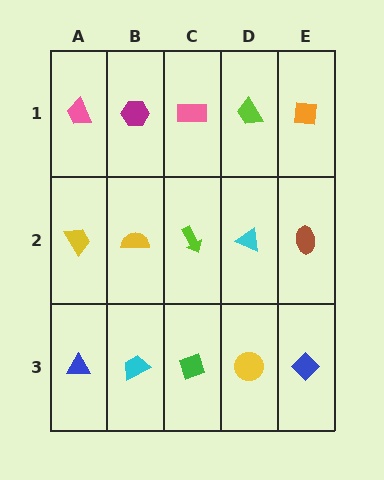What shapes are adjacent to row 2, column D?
A lime trapezoid (row 1, column D), a yellow circle (row 3, column D), a lime arrow (row 2, column C), a brown ellipse (row 2, column E).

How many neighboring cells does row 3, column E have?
2.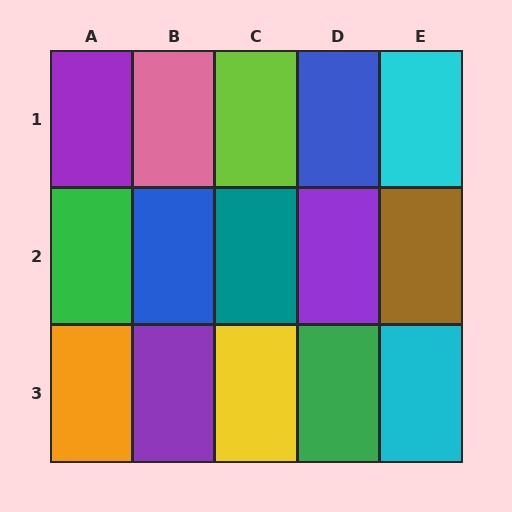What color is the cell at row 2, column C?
Teal.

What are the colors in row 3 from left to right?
Orange, purple, yellow, green, cyan.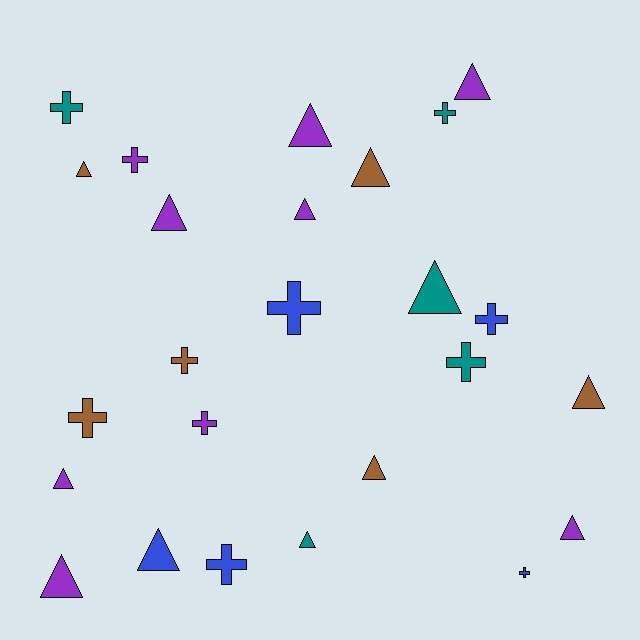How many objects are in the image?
There are 25 objects.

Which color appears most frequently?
Purple, with 9 objects.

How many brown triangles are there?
There are 4 brown triangles.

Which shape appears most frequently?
Triangle, with 14 objects.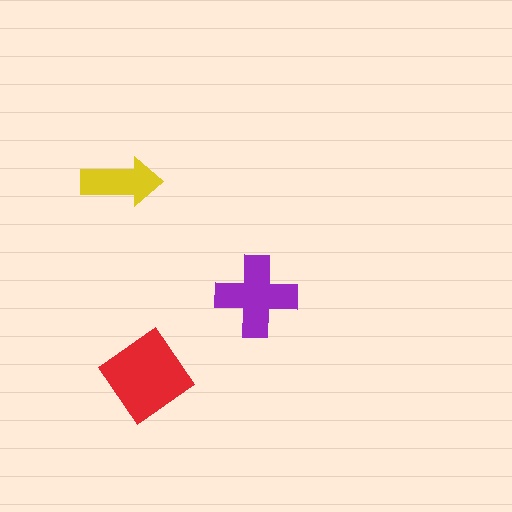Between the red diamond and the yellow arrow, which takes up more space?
The red diamond.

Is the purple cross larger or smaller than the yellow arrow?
Larger.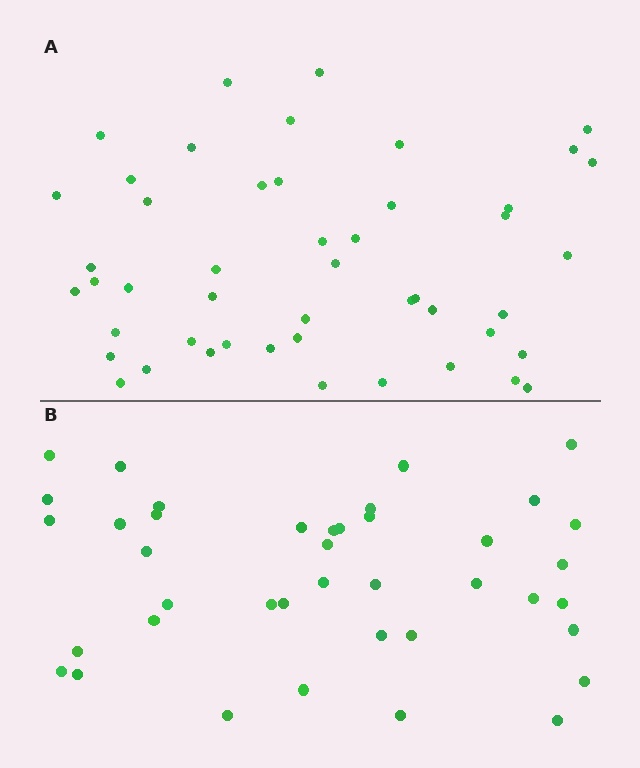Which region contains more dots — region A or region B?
Region A (the top region) has more dots.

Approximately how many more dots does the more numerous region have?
Region A has roughly 8 or so more dots than region B.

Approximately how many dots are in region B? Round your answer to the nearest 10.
About 40 dots.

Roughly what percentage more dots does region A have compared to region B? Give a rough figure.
About 20% more.